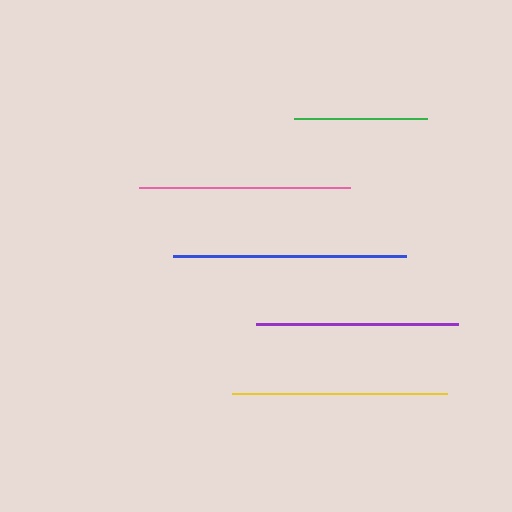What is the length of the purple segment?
The purple segment is approximately 202 pixels long.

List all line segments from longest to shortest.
From longest to shortest: blue, yellow, pink, purple, green.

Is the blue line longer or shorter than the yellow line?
The blue line is longer than the yellow line.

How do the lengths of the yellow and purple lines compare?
The yellow and purple lines are approximately the same length.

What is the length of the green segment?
The green segment is approximately 133 pixels long.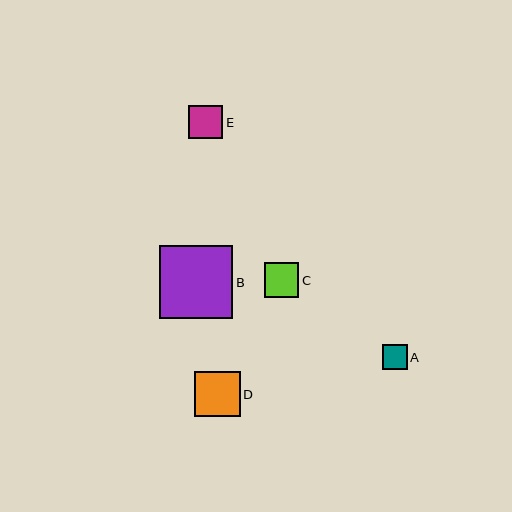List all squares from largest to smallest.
From largest to smallest: B, D, C, E, A.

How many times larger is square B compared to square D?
Square B is approximately 1.6 times the size of square D.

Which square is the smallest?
Square A is the smallest with a size of approximately 25 pixels.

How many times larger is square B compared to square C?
Square B is approximately 2.1 times the size of square C.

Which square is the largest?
Square B is the largest with a size of approximately 73 pixels.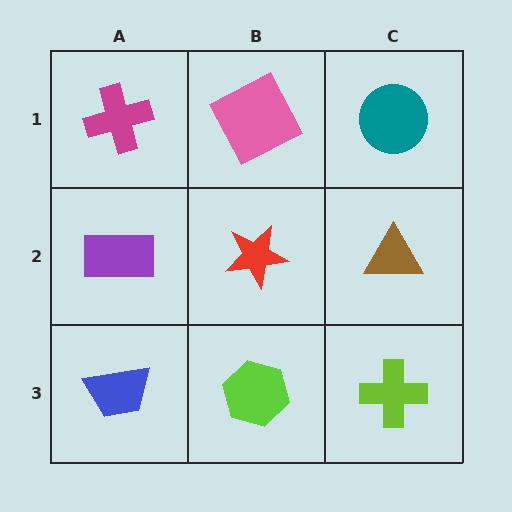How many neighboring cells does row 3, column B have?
3.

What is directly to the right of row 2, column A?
A red star.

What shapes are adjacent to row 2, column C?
A teal circle (row 1, column C), a lime cross (row 3, column C), a red star (row 2, column B).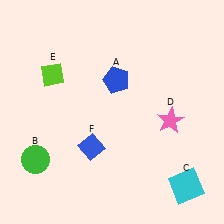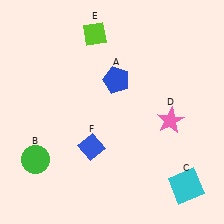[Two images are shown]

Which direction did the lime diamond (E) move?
The lime diamond (E) moved right.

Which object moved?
The lime diamond (E) moved right.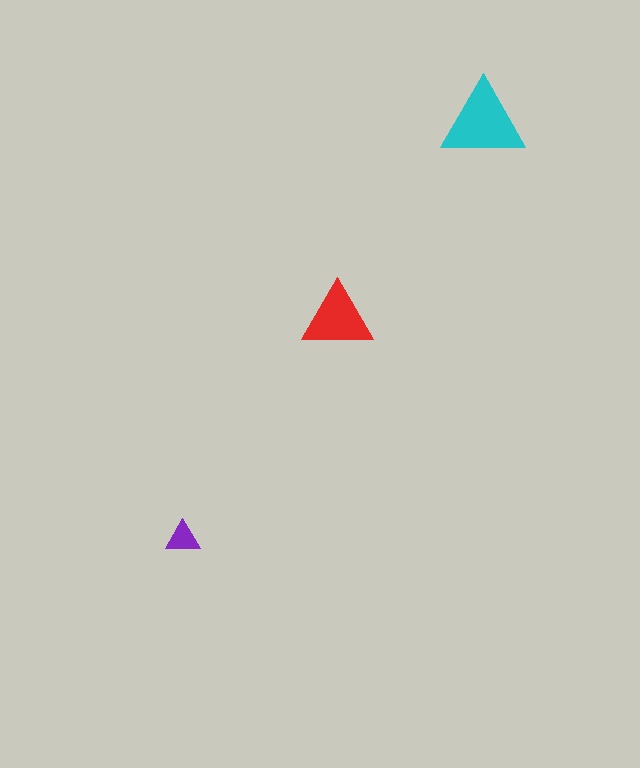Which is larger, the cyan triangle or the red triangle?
The cyan one.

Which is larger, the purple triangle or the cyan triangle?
The cyan one.